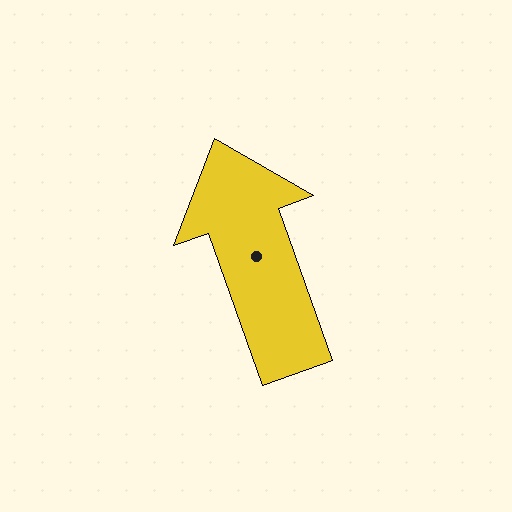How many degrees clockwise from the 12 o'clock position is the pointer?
Approximately 341 degrees.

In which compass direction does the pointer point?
North.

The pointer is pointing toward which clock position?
Roughly 11 o'clock.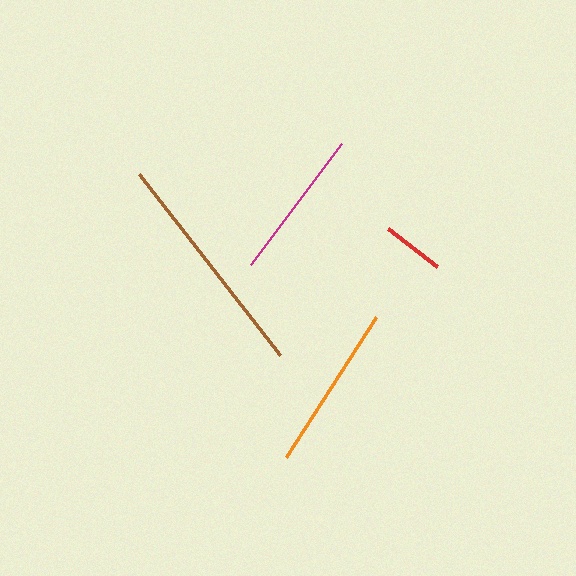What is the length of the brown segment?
The brown segment is approximately 230 pixels long.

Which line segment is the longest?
The brown line is the longest at approximately 230 pixels.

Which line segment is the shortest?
The red line is the shortest at approximately 61 pixels.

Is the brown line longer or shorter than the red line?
The brown line is longer than the red line.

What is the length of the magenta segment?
The magenta segment is approximately 151 pixels long.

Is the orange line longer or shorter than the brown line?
The brown line is longer than the orange line.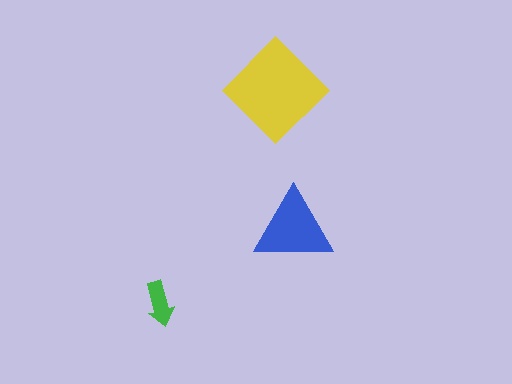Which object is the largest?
The yellow diamond.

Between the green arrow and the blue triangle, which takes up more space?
The blue triangle.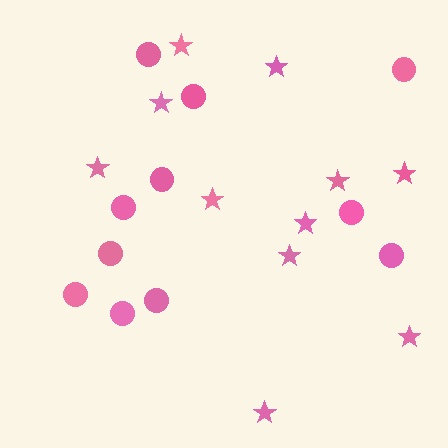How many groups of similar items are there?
There are 2 groups: one group of stars (11) and one group of circles (11).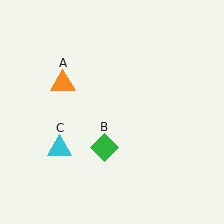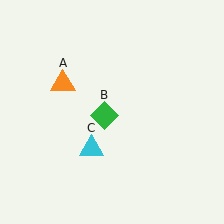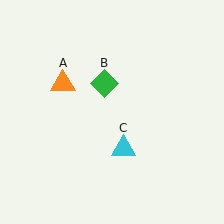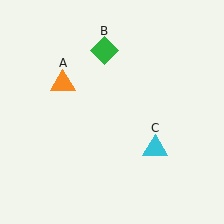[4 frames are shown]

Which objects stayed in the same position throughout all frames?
Orange triangle (object A) remained stationary.